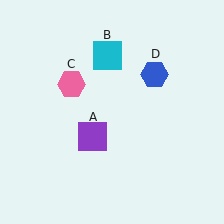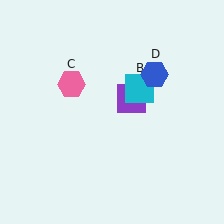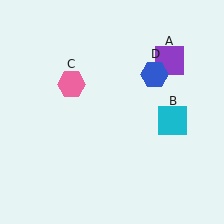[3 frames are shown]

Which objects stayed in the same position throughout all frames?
Pink hexagon (object C) and blue hexagon (object D) remained stationary.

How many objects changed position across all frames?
2 objects changed position: purple square (object A), cyan square (object B).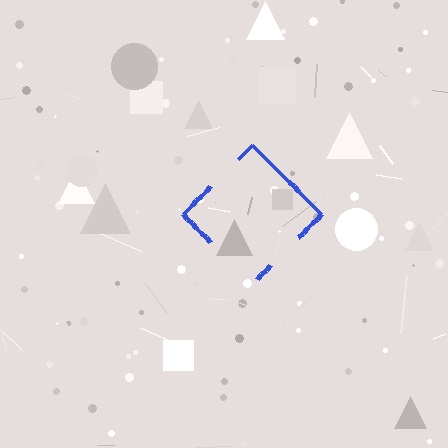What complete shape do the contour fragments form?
The contour fragments form a diamond.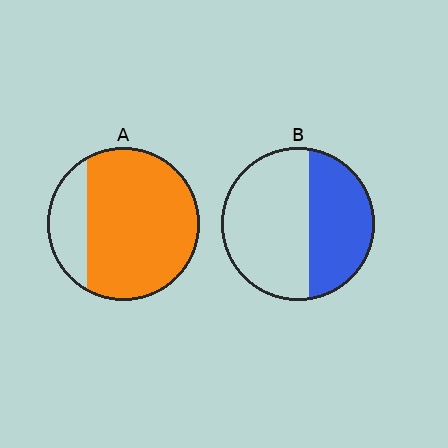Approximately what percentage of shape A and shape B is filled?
A is approximately 80% and B is approximately 40%.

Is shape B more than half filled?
No.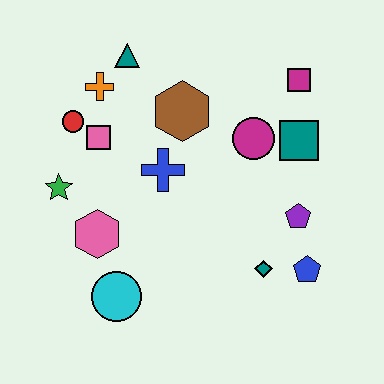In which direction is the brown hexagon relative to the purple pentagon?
The brown hexagon is to the left of the purple pentagon.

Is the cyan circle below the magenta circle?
Yes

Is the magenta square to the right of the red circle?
Yes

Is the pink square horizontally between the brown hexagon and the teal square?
No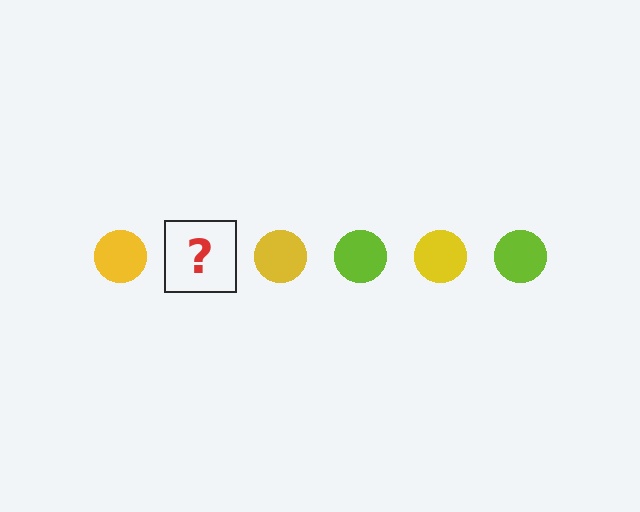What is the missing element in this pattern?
The missing element is a lime circle.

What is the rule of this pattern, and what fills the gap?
The rule is that the pattern cycles through yellow, lime circles. The gap should be filled with a lime circle.